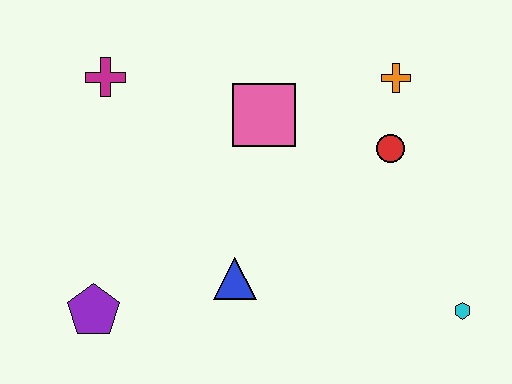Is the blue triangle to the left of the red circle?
Yes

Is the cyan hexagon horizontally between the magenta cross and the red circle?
No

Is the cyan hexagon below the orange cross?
Yes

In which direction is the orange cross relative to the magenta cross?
The orange cross is to the right of the magenta cross.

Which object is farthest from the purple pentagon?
The orange cross is farthest from the purple pentagon.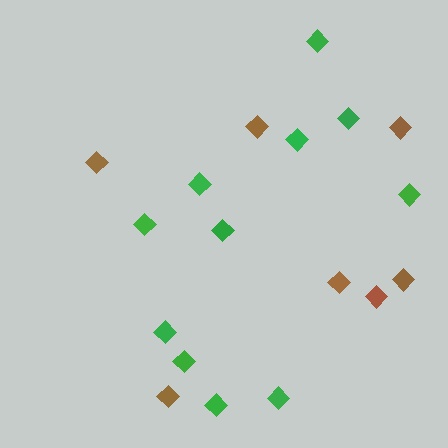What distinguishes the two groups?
There are 2 groups: one group of brown diamonds (7) and one group of green diamonds (11).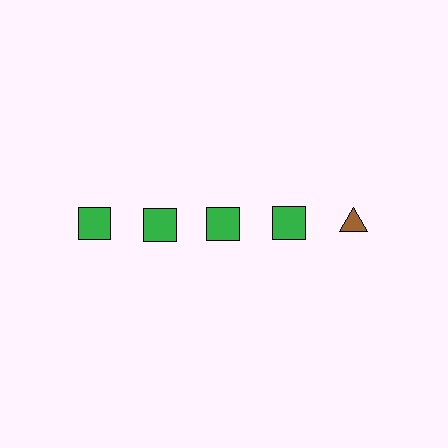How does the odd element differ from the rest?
It differs in both color (brown instead of green) and shape (triangle instead of square).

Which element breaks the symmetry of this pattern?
The brown triangle in the top row, rightmost column breaks the symmetry. All other shapes are green squares.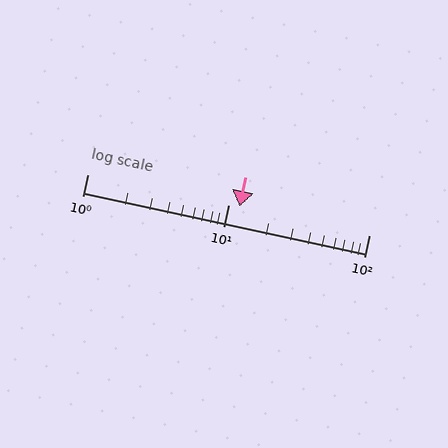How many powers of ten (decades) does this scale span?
The scale spans 2 decades, from 1 to 100.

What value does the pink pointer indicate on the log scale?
The pointer indicates approximately 12.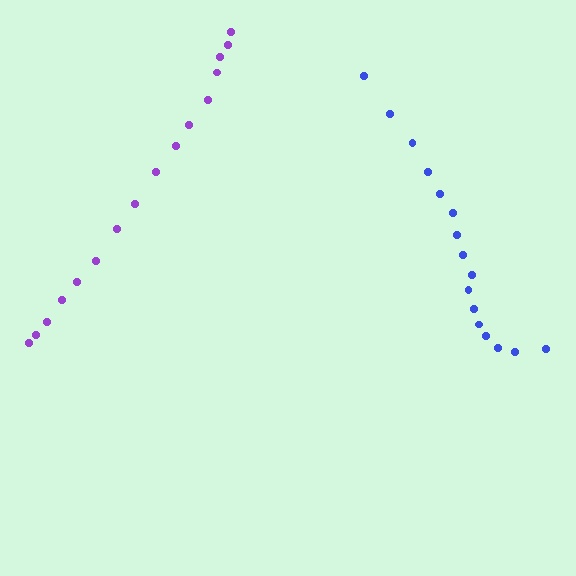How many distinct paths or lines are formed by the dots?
There are 2 distinct paths.